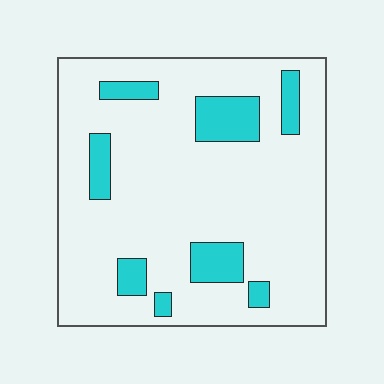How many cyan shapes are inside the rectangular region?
8.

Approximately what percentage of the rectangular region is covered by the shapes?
Approximately 15%.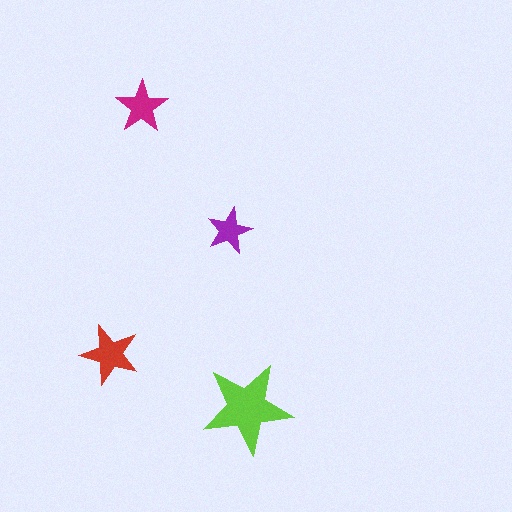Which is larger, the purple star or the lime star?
The lime one.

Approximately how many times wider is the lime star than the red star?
About 1.5 times wider.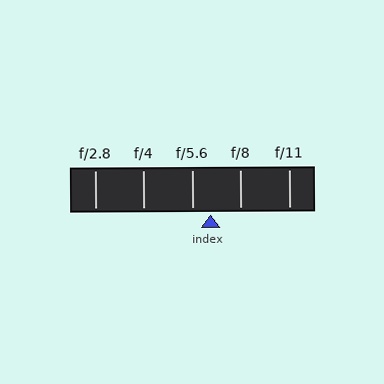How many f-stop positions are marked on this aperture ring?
There are 5 f-stop positions marked.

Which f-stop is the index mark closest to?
The index mark is closest to f/5.6.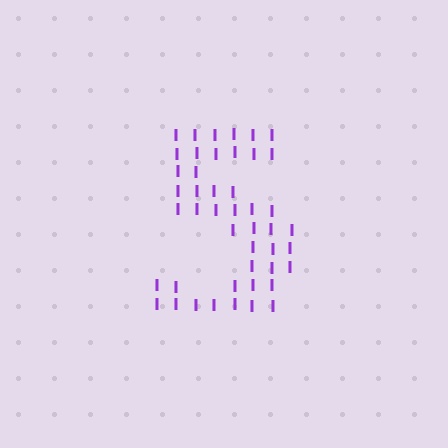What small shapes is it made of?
It is made of small letter I's.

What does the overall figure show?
The overall figure shows the digit 5.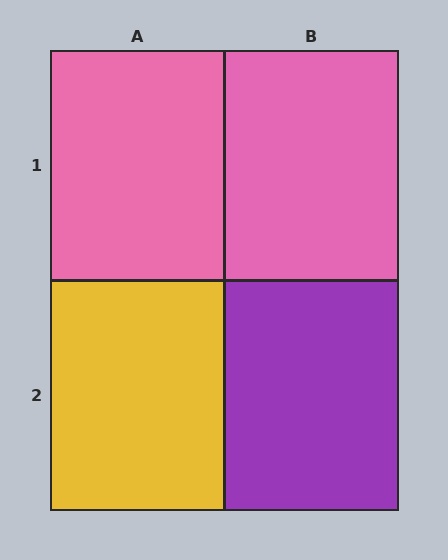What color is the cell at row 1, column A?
Pink.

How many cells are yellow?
1 cell is yellow.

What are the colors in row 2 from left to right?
Yellow, purple.